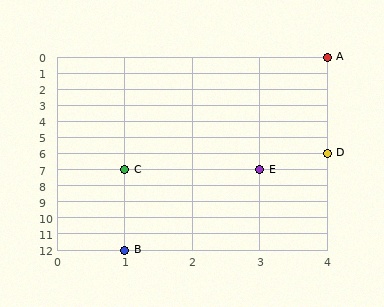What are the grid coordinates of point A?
Point A is at grid coordinates (4, 0).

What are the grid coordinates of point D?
Point D is at grid coordinates (4, 6).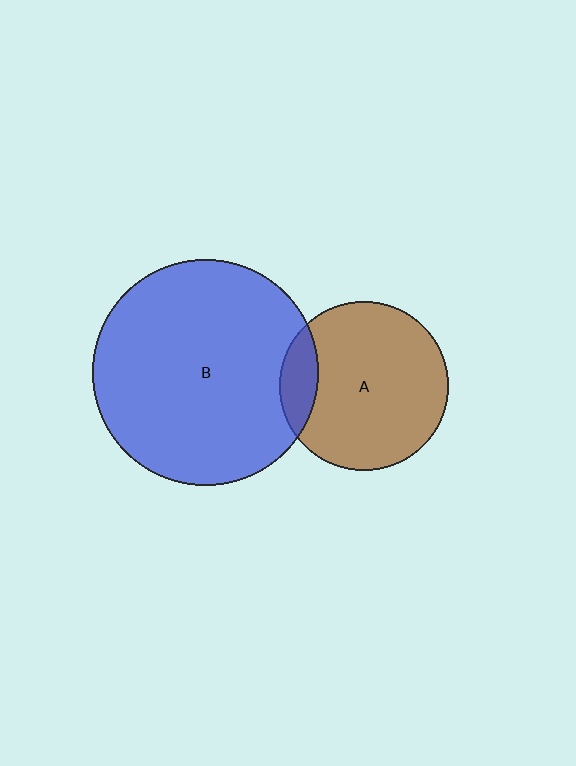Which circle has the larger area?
Circle B (blue).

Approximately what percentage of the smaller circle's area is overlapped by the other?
Approximately 15%.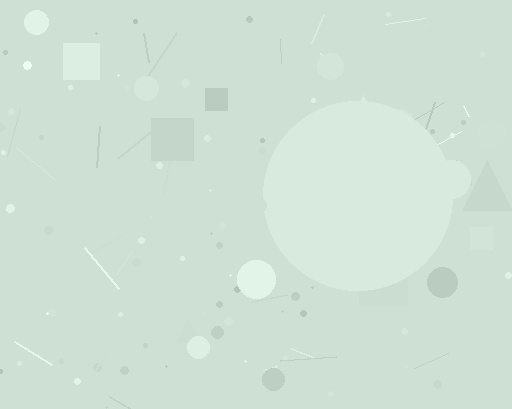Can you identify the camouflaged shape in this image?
The camouflaged shape is a circle.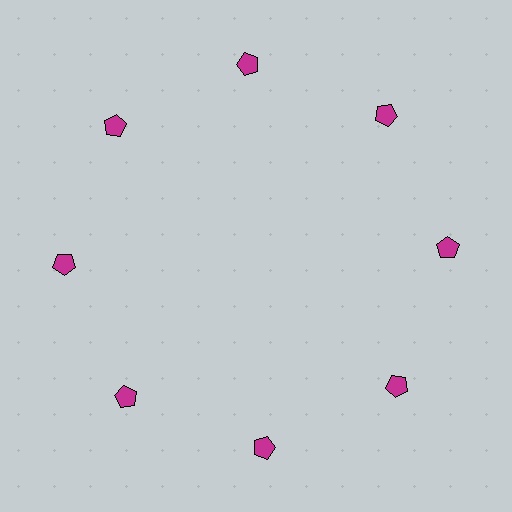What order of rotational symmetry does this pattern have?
This pattern has 8-fold rotational symmetry.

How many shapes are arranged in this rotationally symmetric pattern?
There are 8 shapes, arranged in 8 groups of 1.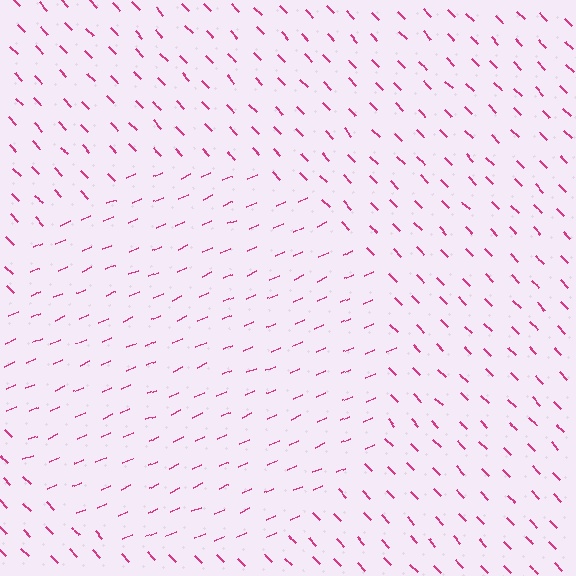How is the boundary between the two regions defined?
The boundary is defined purely by a change in line orientation (approximately 69 degrees difference). All lines are the same color and thickness.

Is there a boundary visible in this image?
Yes, there is a texture boundary formed by a change in line orientation.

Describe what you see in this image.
The image is filled with small magenta line segments. A circle region in the image has lines oriented differently from the surrounding lines, creating a visible texture boundary.